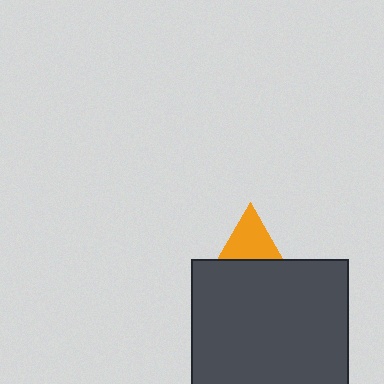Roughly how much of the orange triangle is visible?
About half of it is visible (roughly 50%).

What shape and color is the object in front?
The object in front is a dark gray square.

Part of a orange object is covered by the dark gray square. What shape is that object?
It is a triangle.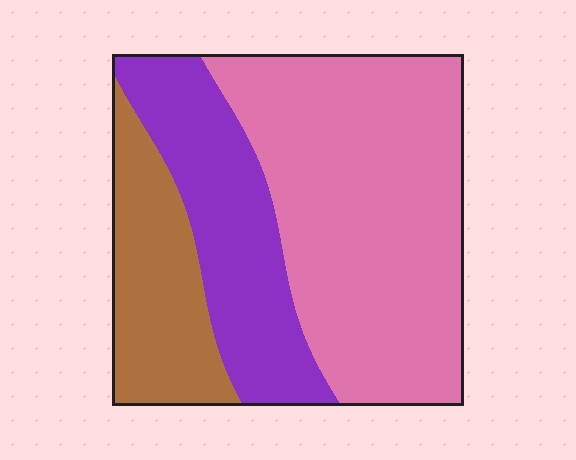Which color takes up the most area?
Pink, at roughly 55%.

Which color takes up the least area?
Brown, at roughly 20%.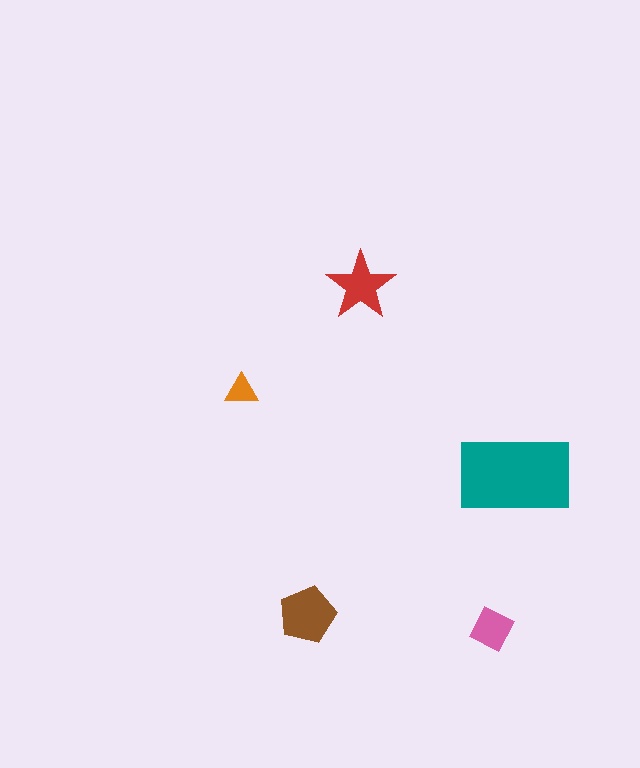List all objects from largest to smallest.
The teal rectangle, the brown pentagon, the red star, the pink diamond, the orange triangle.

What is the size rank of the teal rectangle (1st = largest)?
1st.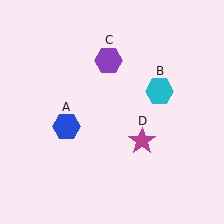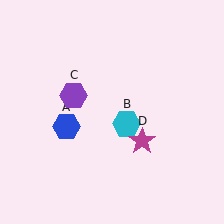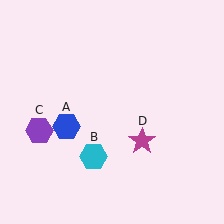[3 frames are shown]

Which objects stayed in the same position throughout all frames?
Blue hexagon (object A) and magenta star (object D) remained stationary.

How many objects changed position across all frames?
2 objects changed position: cyan hexagon (object B), purple hexagon (object C).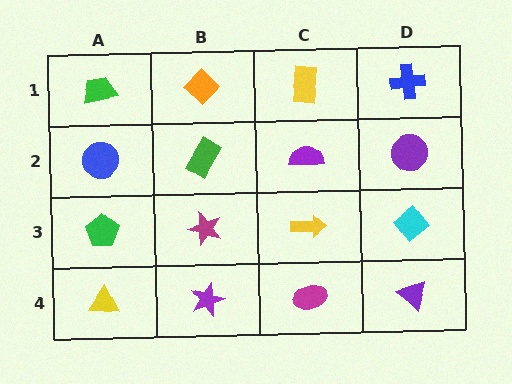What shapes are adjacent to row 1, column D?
A purple circle (row 2, column D), a yellow rectangle (row 1, column C).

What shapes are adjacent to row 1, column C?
A purple semicircle (row 2, column C), an orange diamond (row 1, column B), a blue cross (row 1, column D).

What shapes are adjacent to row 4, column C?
A yellow arrow (row 3, column C), a purple star (row 4, column B), a purple triangle (row 4, column D).